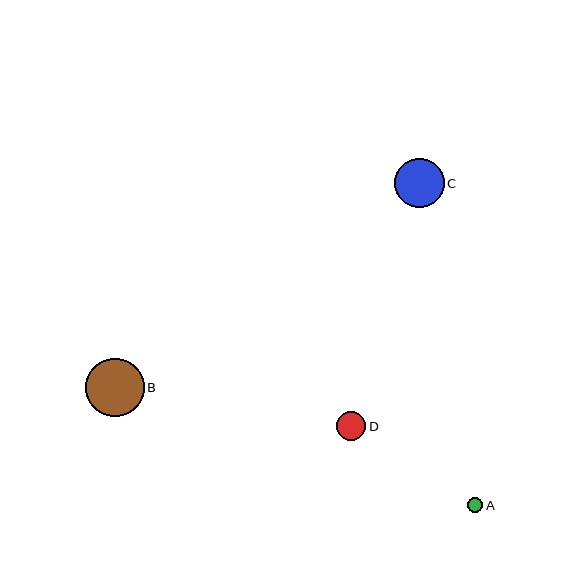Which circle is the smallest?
Circle A is the smallest with a size of approximately 16 pixels.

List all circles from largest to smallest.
From largest to smallest: B, C, D, A.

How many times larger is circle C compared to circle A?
Circle C is approximately 3.1 times the size of circle A.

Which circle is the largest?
Circle B is the largest with a size of approximately 59 pixels.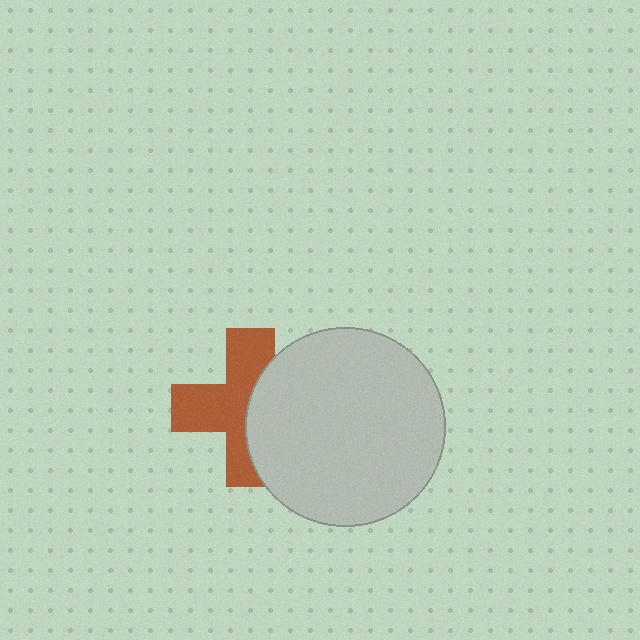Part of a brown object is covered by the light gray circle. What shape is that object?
It is a cross.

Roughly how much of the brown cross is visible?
About half of it is visible (roughly 58%).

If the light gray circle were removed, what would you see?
You would see the complete brown cross.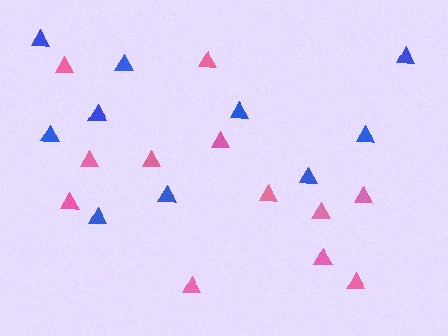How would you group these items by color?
There are 2 groups: one group of pink triangles (12) and one group of blue triangles (10).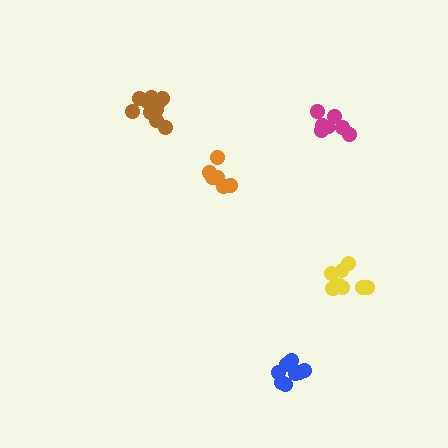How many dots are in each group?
Group 1: 8 dots, Group 2: 9 dots, Group 3: 10 dots, Group 4: 8 dots, Group 5: 6 dots (41 total).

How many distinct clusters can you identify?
There are 5 distinct clusters.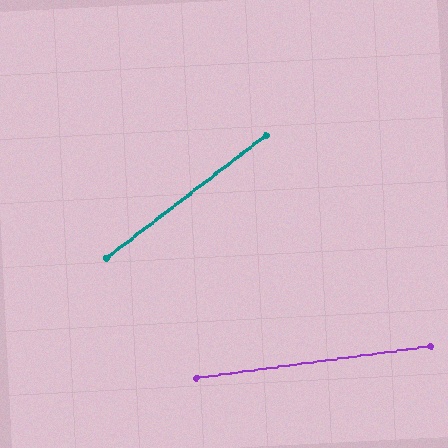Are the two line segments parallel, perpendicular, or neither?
Neither parallel nor perpendicular — they differ by about 30°.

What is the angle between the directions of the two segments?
Approximately 30 degrees.